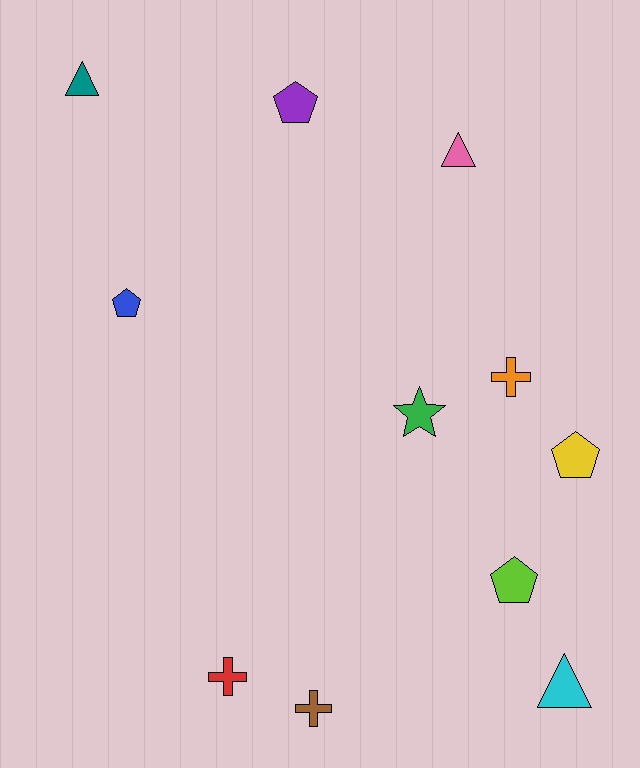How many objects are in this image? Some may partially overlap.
There are 11 objects.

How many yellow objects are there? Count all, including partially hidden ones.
There is 1 yellow object.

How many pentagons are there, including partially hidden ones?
There are 4 pentagons.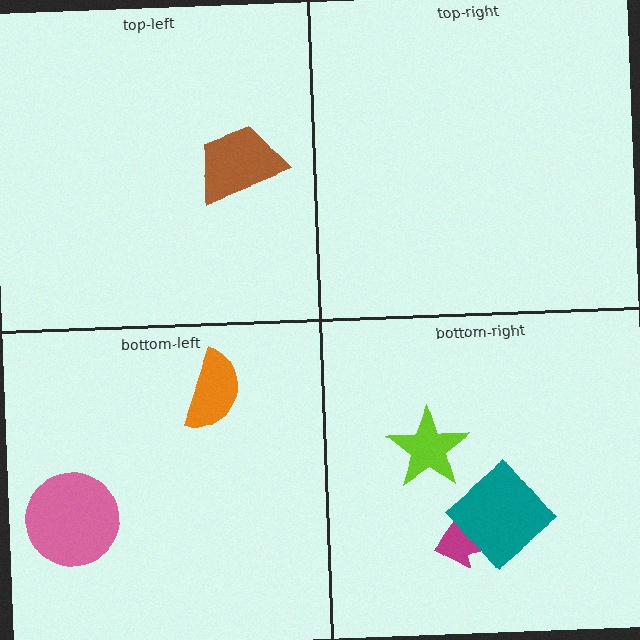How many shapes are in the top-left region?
1.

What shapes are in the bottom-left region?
The pink circle, the orange semicircle.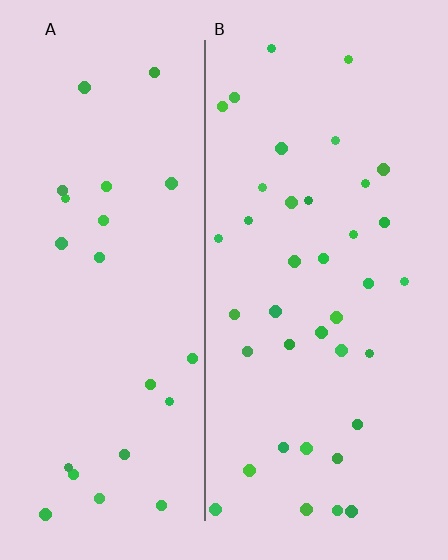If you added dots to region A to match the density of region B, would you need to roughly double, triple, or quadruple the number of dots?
Approximately double.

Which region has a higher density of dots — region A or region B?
B (the right).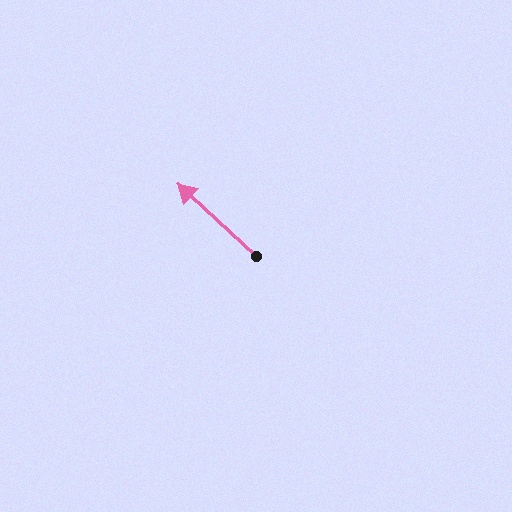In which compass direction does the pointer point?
Northwest.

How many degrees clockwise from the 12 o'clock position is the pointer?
Approximately 313 degrees.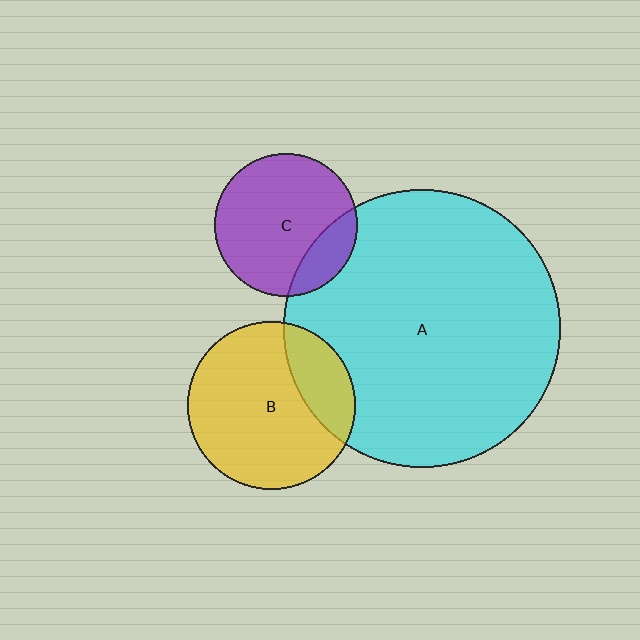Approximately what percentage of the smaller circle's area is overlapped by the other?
Approximately 20%.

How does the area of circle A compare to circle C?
Approximately 3.8 times.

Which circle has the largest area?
Circle A (cyan).